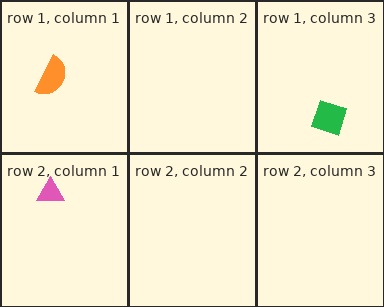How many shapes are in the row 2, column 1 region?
1.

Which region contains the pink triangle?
The row 2, column 1 region.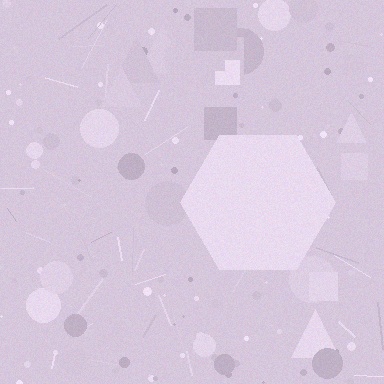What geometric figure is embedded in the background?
A hexagon is embedded in the background.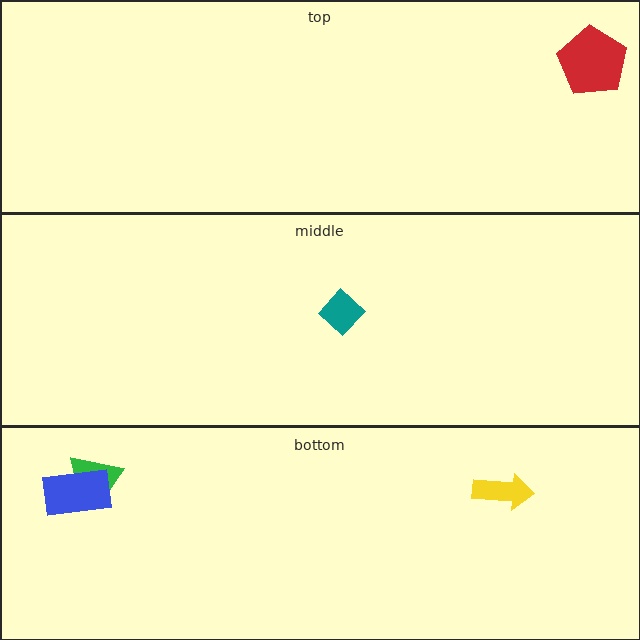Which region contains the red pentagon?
The top region.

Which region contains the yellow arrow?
The bottom region.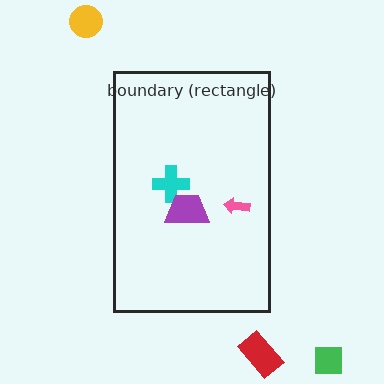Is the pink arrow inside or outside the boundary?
Inside.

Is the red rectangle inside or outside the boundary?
Outside.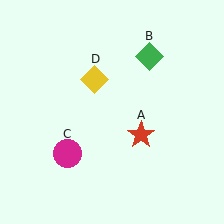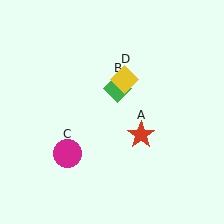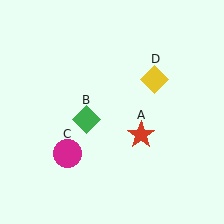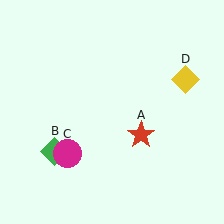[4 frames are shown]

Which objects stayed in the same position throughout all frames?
Red star (object A) and magenta circle (object C) remained stationary.